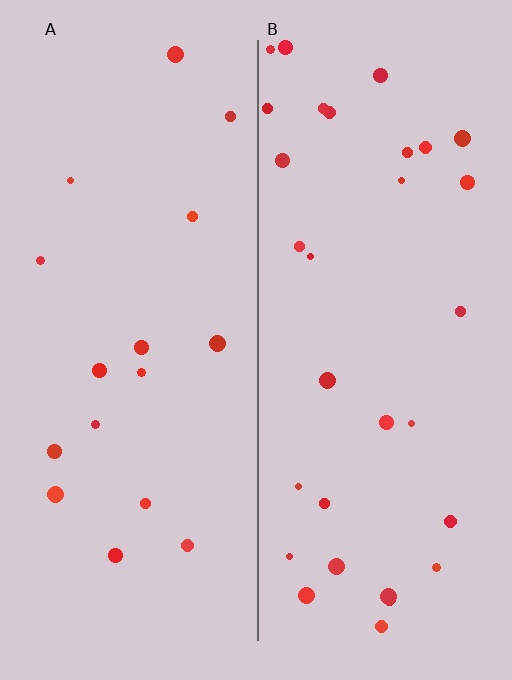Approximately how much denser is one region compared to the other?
Approximately 1.9× — region B over region A.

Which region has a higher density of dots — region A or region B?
B (the right).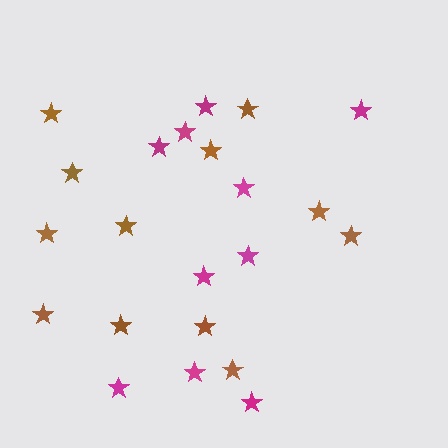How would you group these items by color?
There are 2 groups: one group of magenta stars (10) and one group of brown stars (12).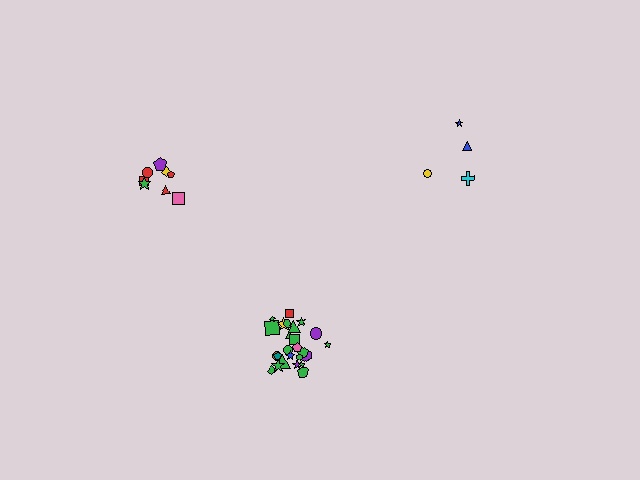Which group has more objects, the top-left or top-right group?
The top-left group.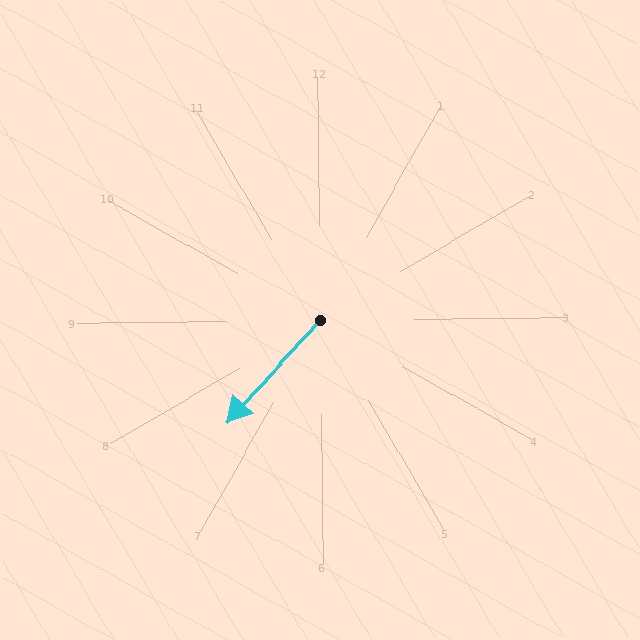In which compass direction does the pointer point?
Southwest.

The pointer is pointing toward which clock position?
Roughly 7 o'clock.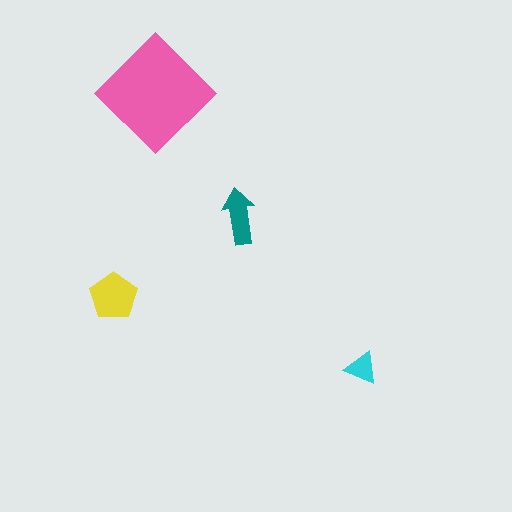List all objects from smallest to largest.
The cyan triangle, the teal arrow, the yellow pentagon, the pink diamond.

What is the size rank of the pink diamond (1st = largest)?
1st.